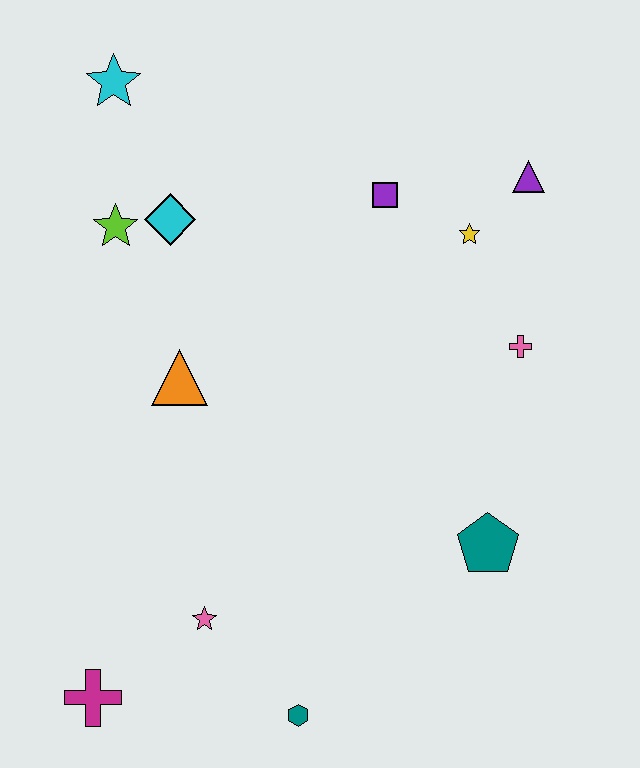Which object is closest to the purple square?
The yellow star is closest to the purple square.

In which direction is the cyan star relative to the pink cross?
The cyan star is to the left of the pink cross.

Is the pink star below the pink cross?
Yes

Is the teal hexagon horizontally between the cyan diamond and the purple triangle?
Yes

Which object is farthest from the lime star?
The teal hexagon is farthest from the lime star.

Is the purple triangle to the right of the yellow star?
Yes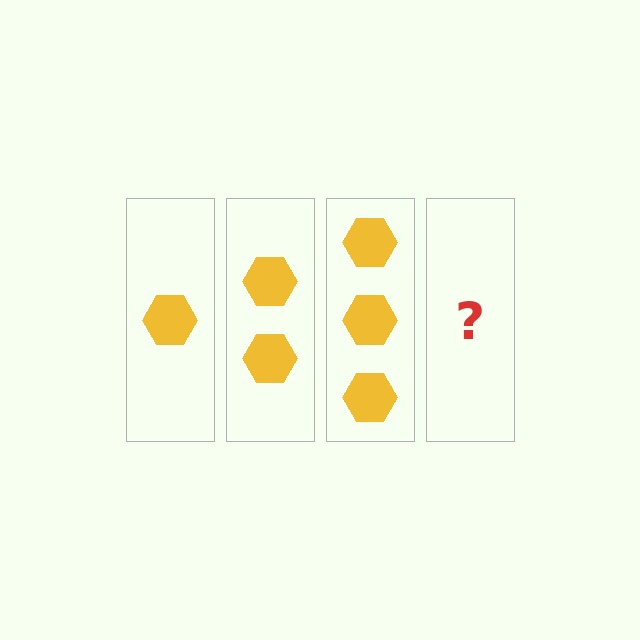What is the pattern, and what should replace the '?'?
The pattern is that each step adds one more hexagon. The '?' should be 4 hexagons.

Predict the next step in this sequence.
The next step is 4 hexagons.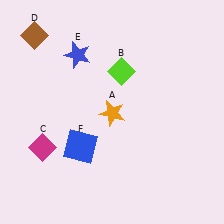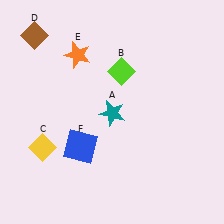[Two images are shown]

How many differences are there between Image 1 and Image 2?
There are 3 differences between the two images.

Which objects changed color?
A changed from orange to teal. C changed from magenta to yellow. E changed from blue to orange.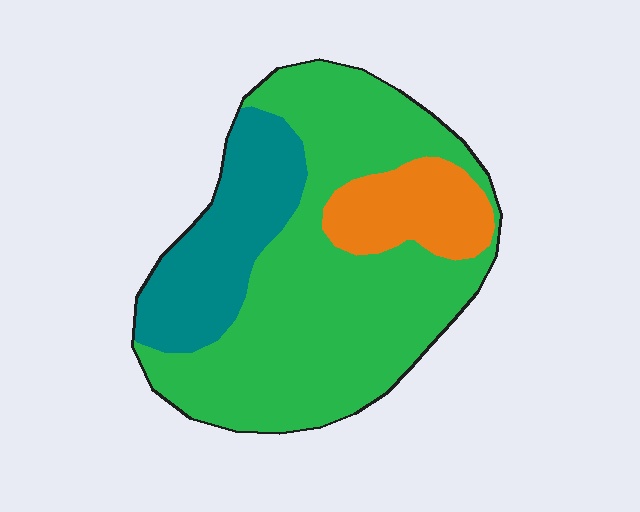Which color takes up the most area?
Green, at roughly 65%.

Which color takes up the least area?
Orange, at roughly 15%.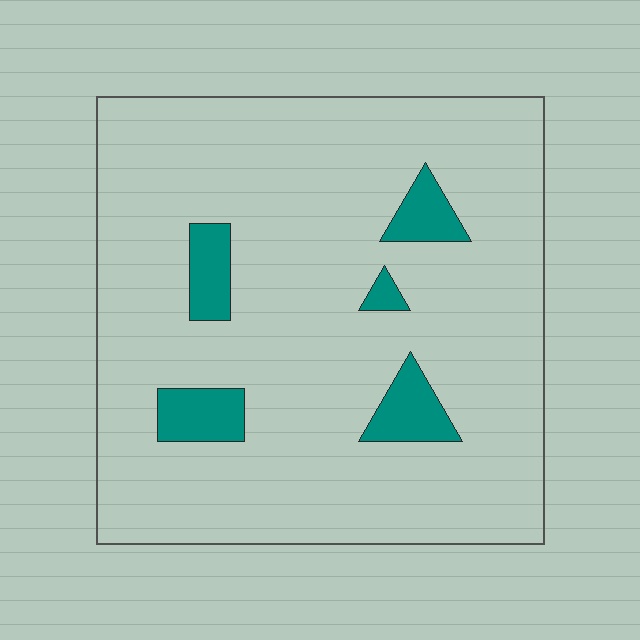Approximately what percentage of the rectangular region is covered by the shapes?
Approximately 10%.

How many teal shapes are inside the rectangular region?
5.